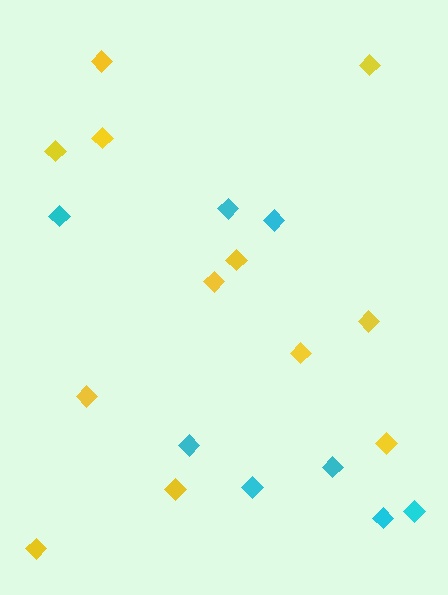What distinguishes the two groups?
There are 2 groups: one group of yellow diamonds (12) and one group of cyan diamonds (8).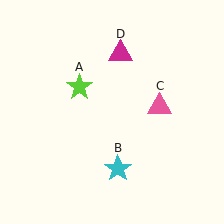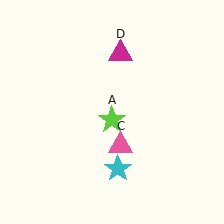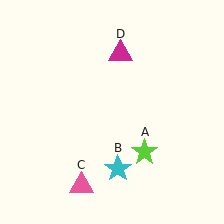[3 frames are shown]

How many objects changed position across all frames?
2 objects changed position: lime star (object A), pink triangle (object C).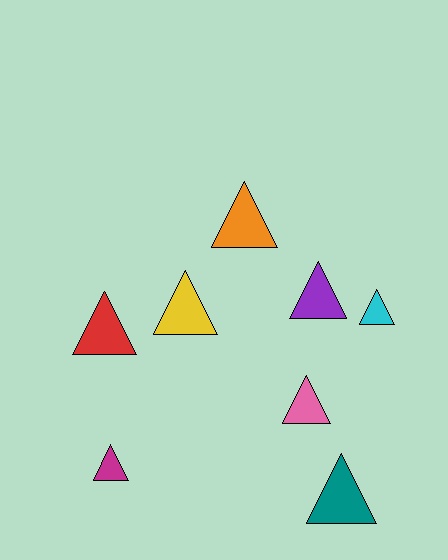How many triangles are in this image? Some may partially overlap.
There are 8 triangles.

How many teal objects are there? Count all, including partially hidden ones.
There is 1 teal object.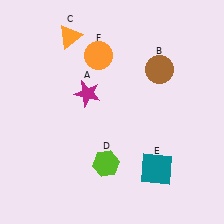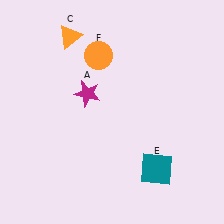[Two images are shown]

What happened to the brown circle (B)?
The brown circle (B) was removed in Image 2. It was in the top-right area of Image 1.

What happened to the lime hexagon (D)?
The lime hexagon (D) was removed in Image 2. It was in the bottom-left area of Image 1.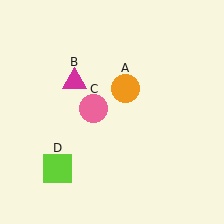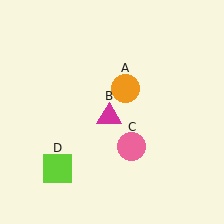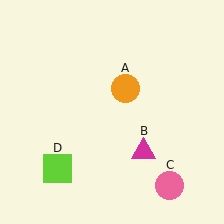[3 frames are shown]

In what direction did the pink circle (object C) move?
The pink circle (object C) moved down and to the right.